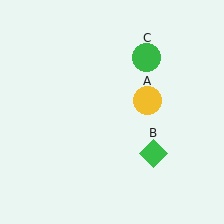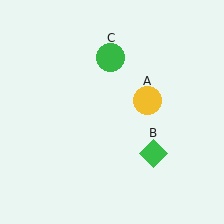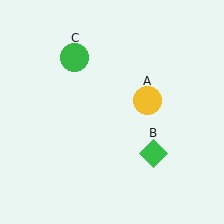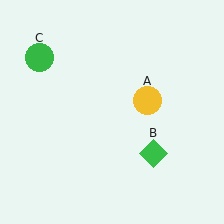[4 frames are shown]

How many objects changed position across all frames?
1 object changed position: green circle (object C).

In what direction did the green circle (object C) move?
The green circle (object C) moved left.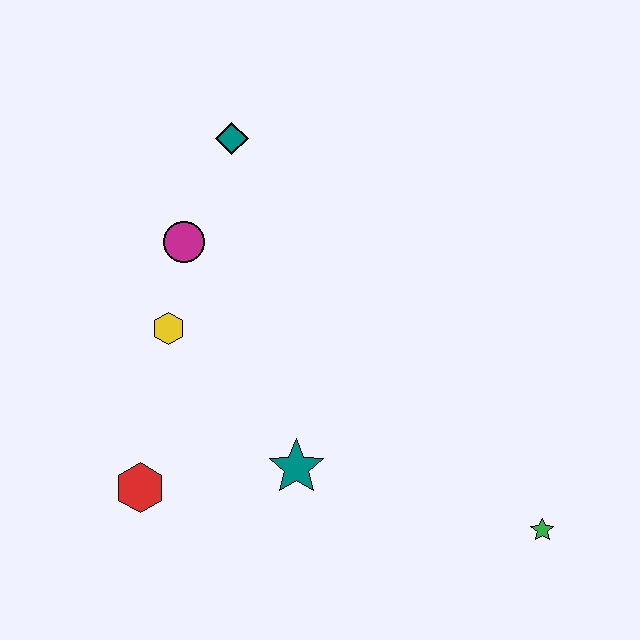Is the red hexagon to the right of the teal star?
No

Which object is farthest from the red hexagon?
The green star is farthest from the red hexagon.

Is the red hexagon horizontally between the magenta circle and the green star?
No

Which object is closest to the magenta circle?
The yellow hexagon is closest to the magenta circle.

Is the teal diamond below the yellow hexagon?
No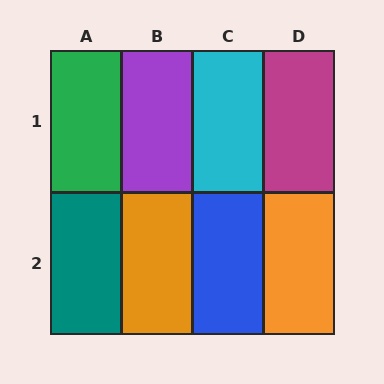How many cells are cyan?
1 cell is cyan.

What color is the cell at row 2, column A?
Teal.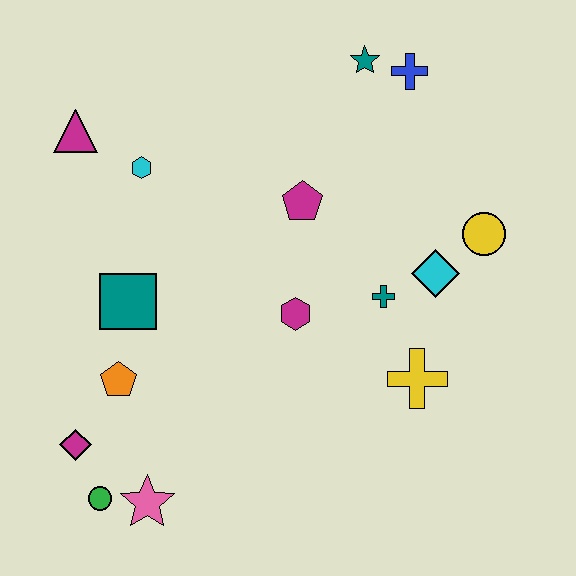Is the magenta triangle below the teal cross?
No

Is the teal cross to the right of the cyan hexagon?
Yes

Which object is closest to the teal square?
The orange pentagon is closest to the teal square.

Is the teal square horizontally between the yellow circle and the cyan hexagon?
No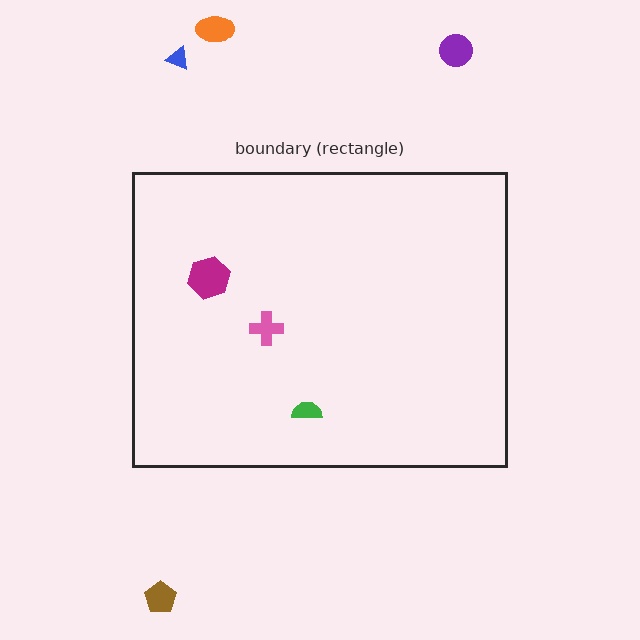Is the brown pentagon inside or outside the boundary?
Outside.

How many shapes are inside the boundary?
3 inside, 4 outside.